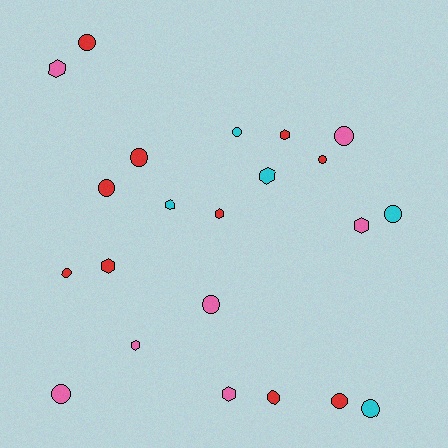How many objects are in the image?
There are 22 objects.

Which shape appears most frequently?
Circle, with 13 objects.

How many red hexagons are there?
There are 3 red hexagons.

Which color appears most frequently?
Red, with 10 objects.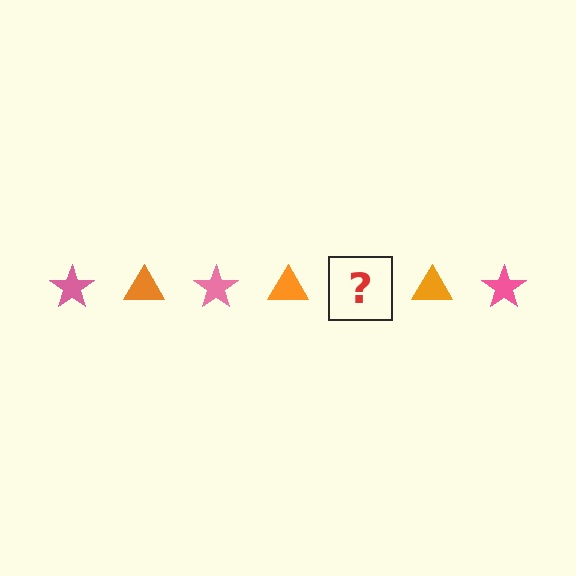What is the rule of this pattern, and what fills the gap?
The rule is that the pattern alternates between pink star and orange triangle. The gap should be filled with a pink star.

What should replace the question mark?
The question mark should be replaced with a pink star.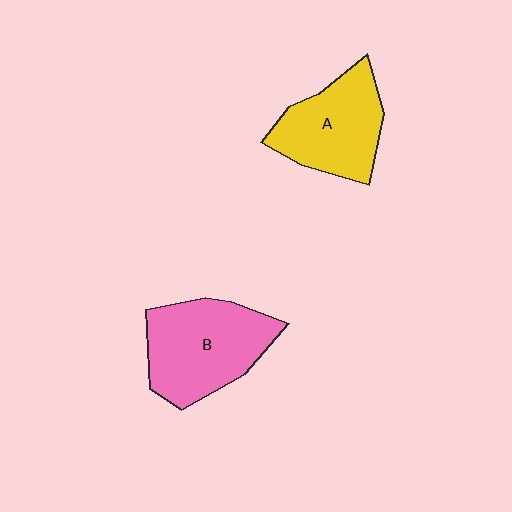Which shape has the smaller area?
Shape A (yellow).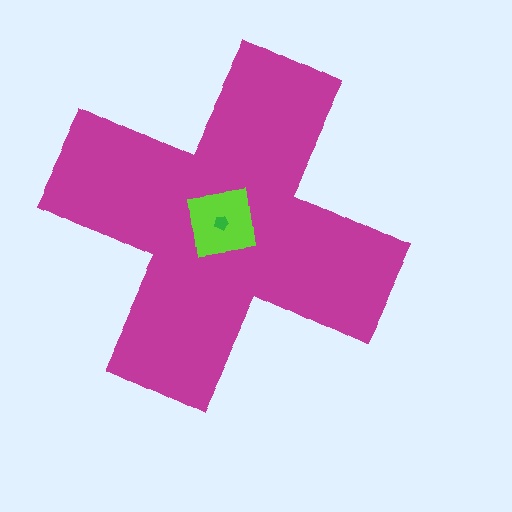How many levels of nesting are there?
3.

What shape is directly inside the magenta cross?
The lime square.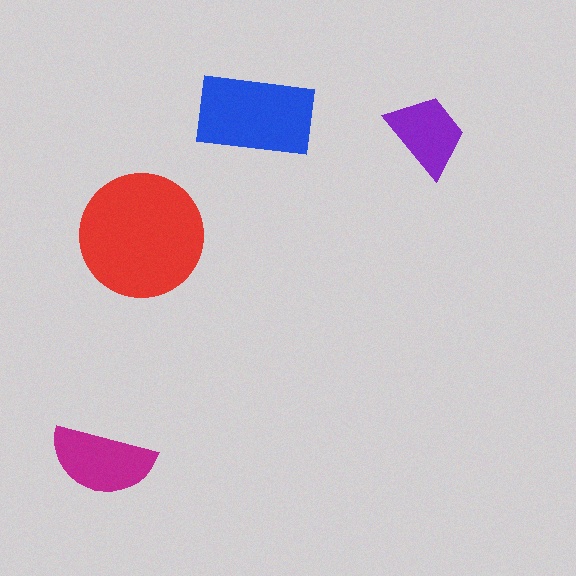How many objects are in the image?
There are 4 objects in the image.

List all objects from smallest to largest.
The purple trapezoid, the magenta semicircle, the blue rectangle, the red circle.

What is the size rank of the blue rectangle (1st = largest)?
2nd.